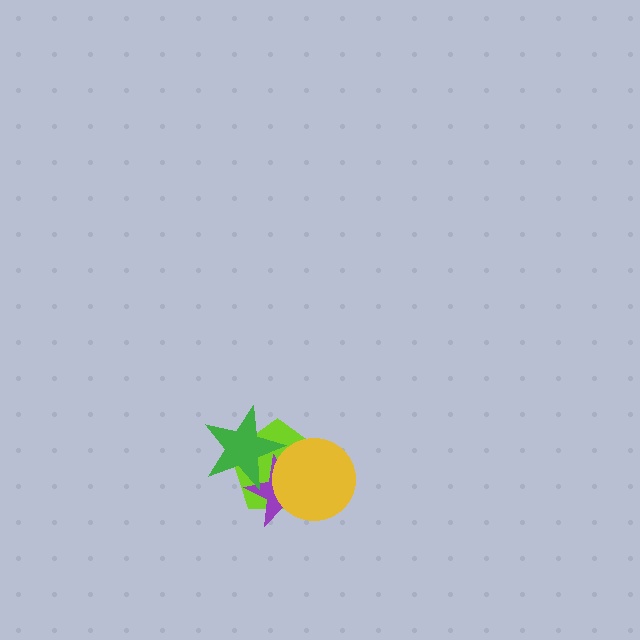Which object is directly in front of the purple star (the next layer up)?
The yellow circle is directly in front of the purple star.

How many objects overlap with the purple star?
3 objects overlap with the purple star.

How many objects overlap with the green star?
2 objects overlap with the green star.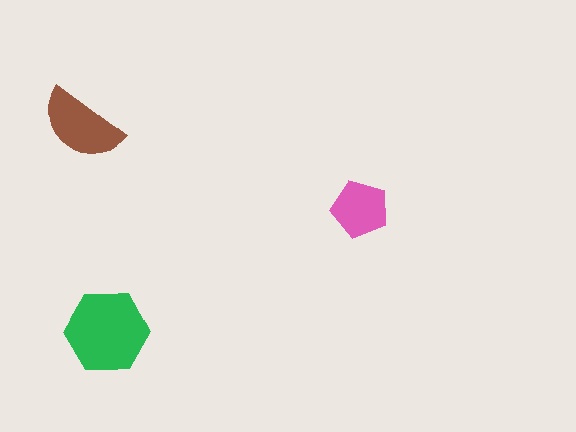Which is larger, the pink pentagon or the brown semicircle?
The brown semicircle.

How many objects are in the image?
There are 3 objects in the image.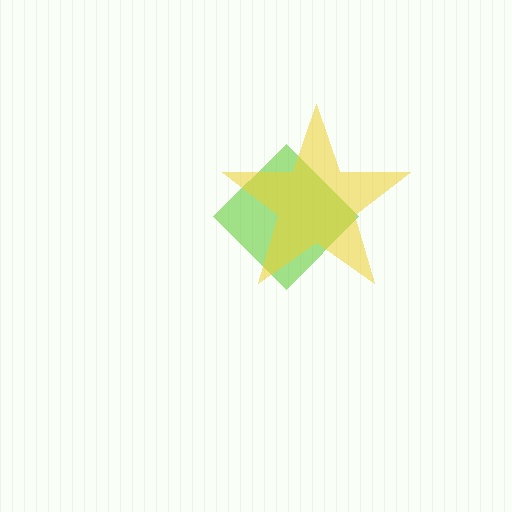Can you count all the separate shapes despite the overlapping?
Yes, there are 2 separate shapes.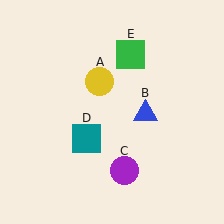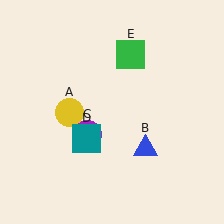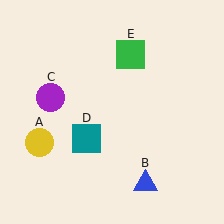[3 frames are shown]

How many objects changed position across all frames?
3 objects changed position: yellow circle (object A), blue triangle (object B), purple circle (object C).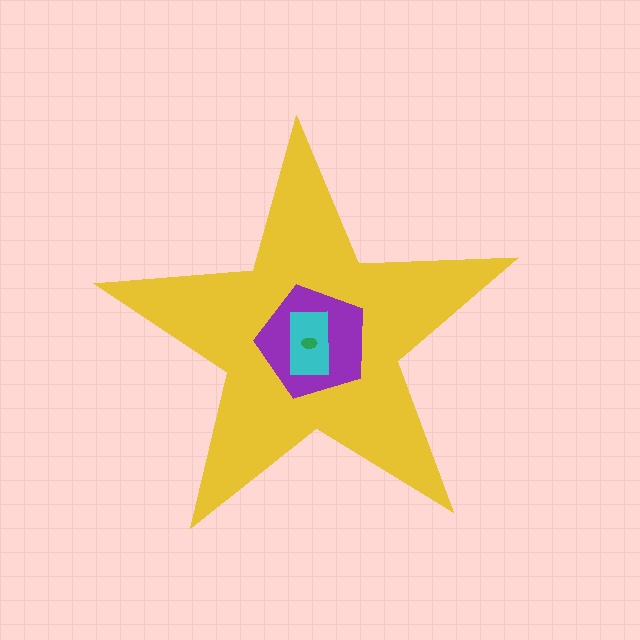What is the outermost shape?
The yellow star.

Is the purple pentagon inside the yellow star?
Yes.